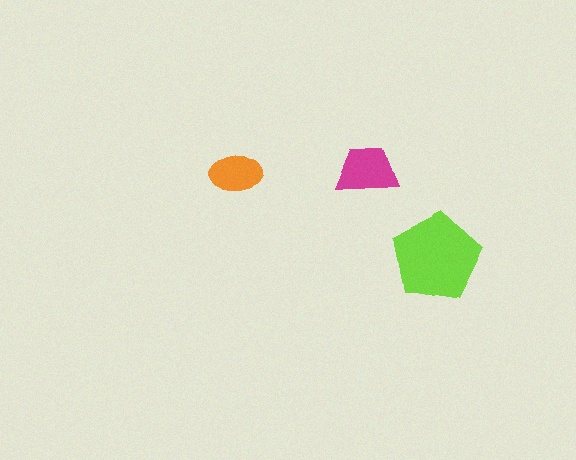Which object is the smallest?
The orange ellipse.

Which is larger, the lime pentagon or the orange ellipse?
The lime pentagon.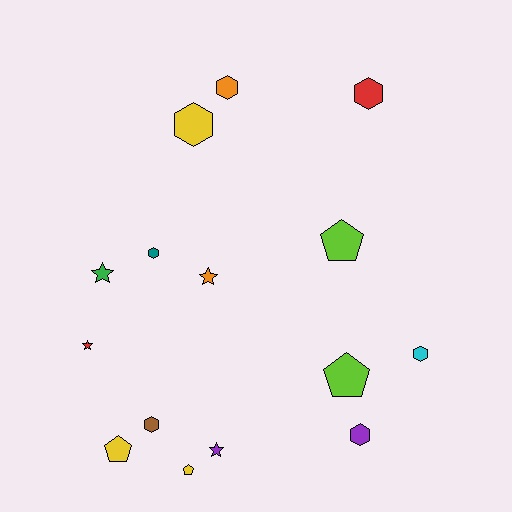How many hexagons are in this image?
There are 7 hexagons.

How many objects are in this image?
There are 15 objects.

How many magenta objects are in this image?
There are no magenta objects.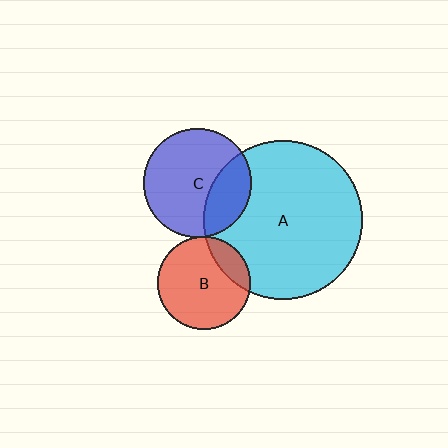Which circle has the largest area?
Circle A (cyan).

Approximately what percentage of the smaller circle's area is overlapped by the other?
Approximately 15%.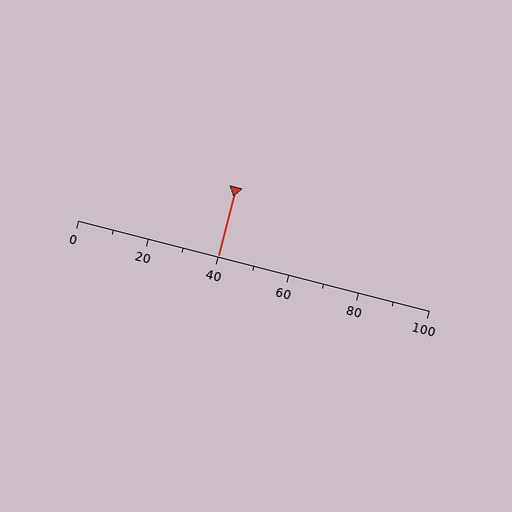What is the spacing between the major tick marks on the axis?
The major ticks are spaced 20 apart.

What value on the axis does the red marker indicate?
The marker indicates approximately 40.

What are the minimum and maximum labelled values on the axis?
The axis runs from 0 to 100.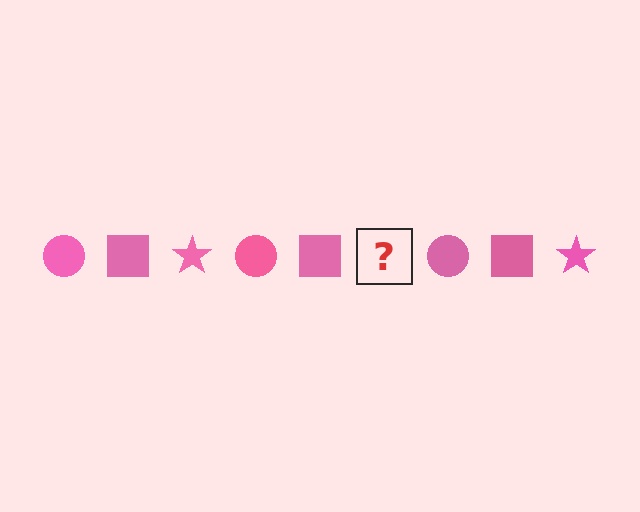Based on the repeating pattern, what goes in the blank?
The blank should be a pink star.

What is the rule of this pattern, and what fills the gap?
The rule is that the pattern cycles through circle, square, star shapes in pink. The gap should be filled with a pink star.